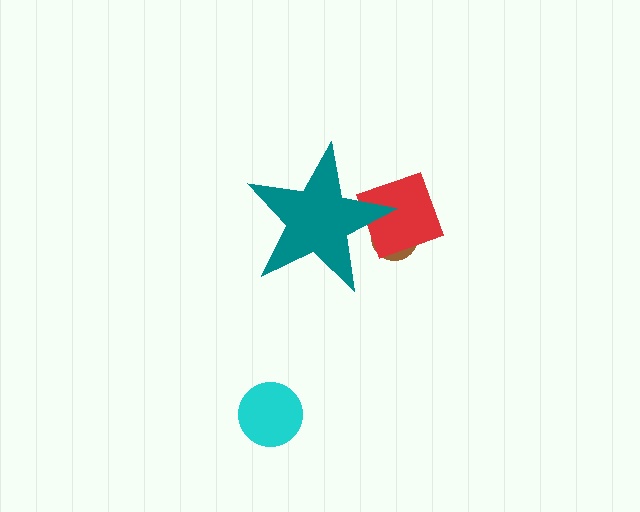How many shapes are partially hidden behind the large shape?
2 shapes are partially hidden.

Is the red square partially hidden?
Yes, the red square is partially hidden behind the teal star.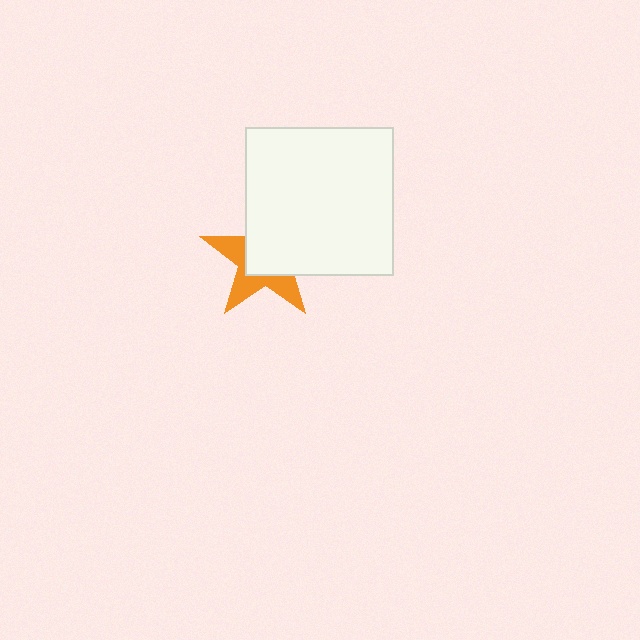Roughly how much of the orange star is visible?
A small part of it is visible (roughly 43%).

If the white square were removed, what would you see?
You would see the complete orange star.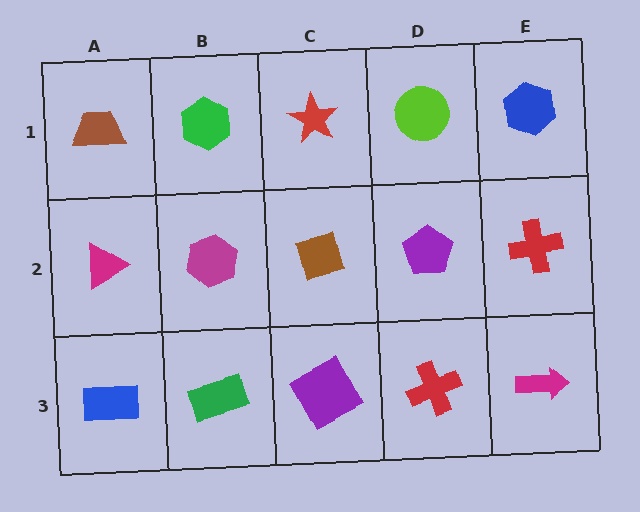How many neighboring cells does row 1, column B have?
3.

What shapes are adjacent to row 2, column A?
A brown trapezoid (row 1, column A), a blue rectangle (row 3, column A), a magenta hexagon (row 2, column B).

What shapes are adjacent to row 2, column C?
A red star (row 1, column C), a purple square (row 3, column C), a magenta hexagon (row 2, column B), a purple pentagon (row 2, column D).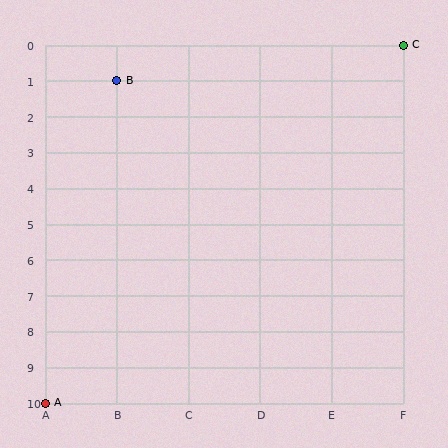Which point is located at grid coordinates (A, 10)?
Point A is at (A, 10).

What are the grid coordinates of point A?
Point A is at grid coordinates (A, 10).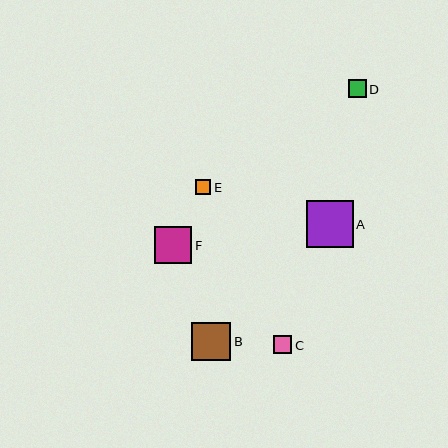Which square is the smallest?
Square E is the smallest with a size of approximately 15 pixels.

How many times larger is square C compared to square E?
Square C is approximately 1.2 times the size of square E.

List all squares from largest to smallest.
From largest to smallest: A, B, F, D, C, E.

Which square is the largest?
Square A is the largest with a size of approximately 47 pixels.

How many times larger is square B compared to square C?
Square B is approximately 2.1 times the size of square C.